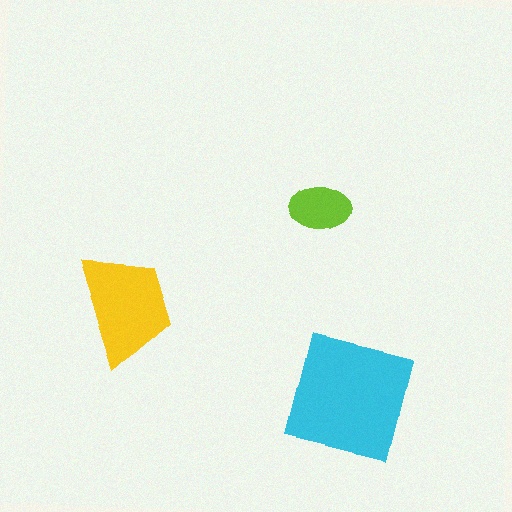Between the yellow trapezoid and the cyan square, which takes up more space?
The cyan square.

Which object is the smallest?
The lime ellipse.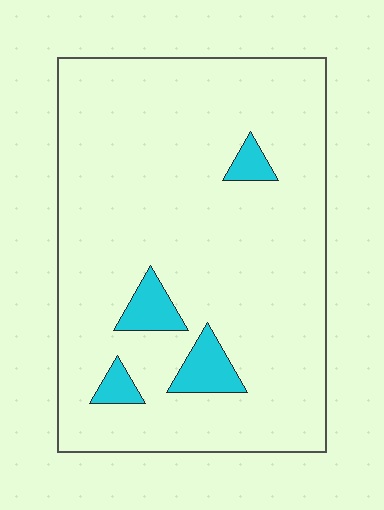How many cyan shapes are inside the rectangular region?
4.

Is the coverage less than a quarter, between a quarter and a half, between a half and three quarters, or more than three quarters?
Less than a quarter.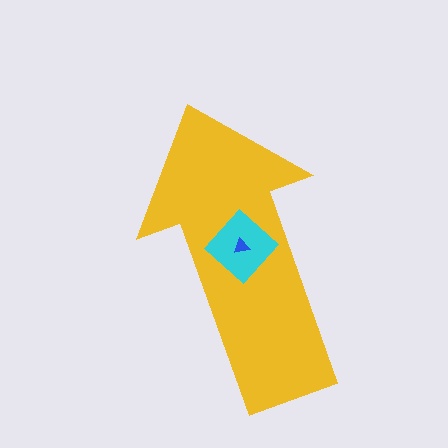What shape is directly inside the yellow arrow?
The cyan diamond.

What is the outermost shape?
The yellow arrow.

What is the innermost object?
The blue triangle.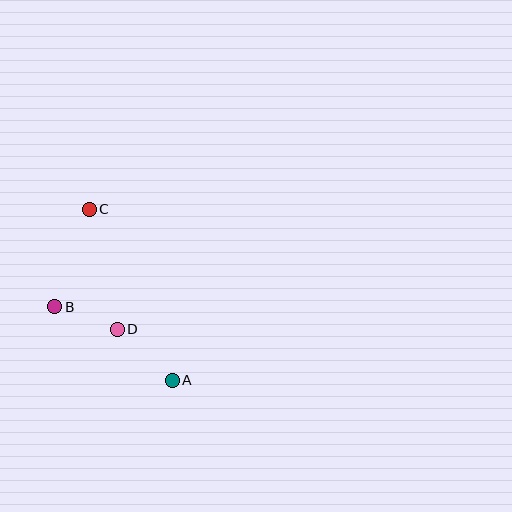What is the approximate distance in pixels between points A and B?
The distance between A and B is approximately 139 pixels.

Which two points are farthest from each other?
Points A and C are farthest from each other.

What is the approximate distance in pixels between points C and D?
The distance between C and D is approximately 124 pixels.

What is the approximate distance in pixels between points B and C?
The distance between B and C is approximately 104 pixels.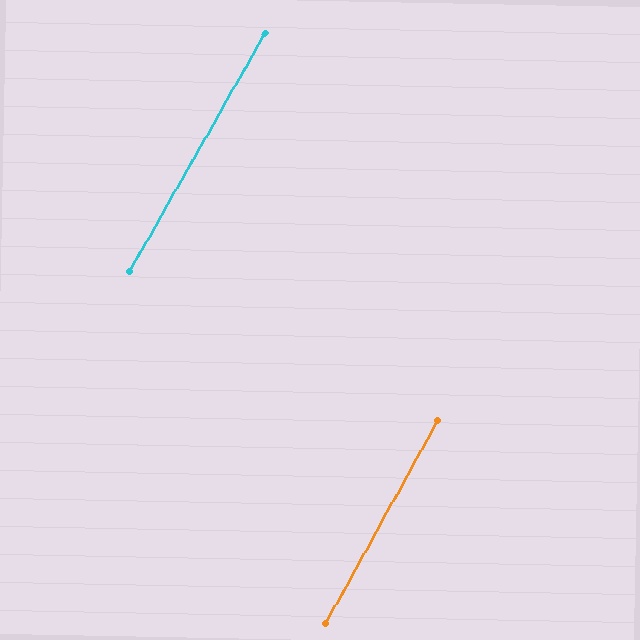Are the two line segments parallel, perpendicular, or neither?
Parallel — their directions differ by only 0.8°.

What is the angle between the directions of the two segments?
Approximately 1 degree.